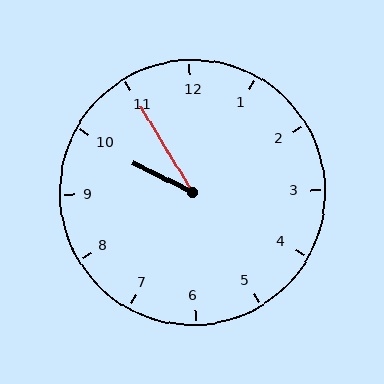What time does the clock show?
9:55.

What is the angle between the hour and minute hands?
Approximately 32 degrees.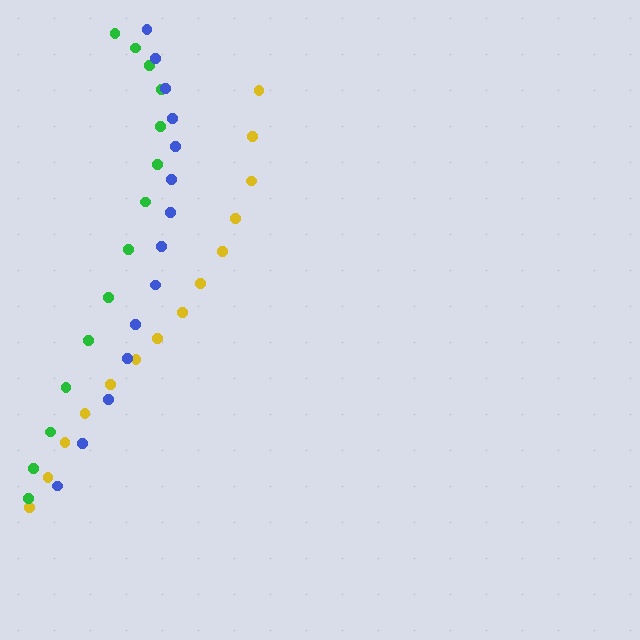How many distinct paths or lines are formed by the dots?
There are 3 distinct paths.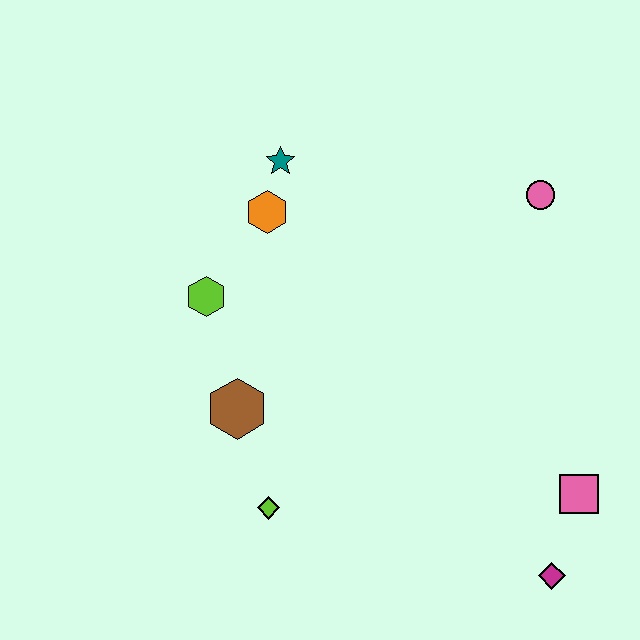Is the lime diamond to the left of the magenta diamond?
Yes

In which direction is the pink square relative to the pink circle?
The pink square is below the pink circle.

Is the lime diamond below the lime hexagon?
Yes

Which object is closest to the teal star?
The orange hexagon is closest to the teal star.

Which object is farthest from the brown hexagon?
The pink circle is farthest from the brown hexagon.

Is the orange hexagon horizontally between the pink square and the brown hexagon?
Yes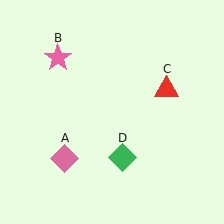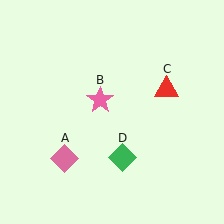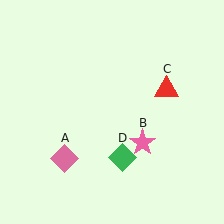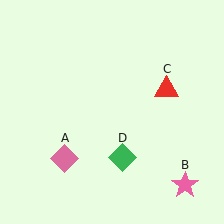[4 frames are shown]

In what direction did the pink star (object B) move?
The pink star (object B) moved down and to the right.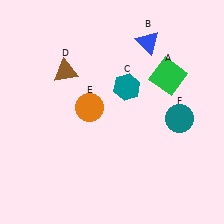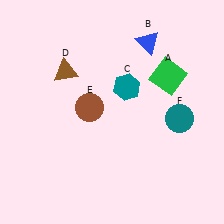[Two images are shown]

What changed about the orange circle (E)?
In Image 1, E is orange. In Image 2, it changed to brown.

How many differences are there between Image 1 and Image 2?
There is 1 difference between the two images.